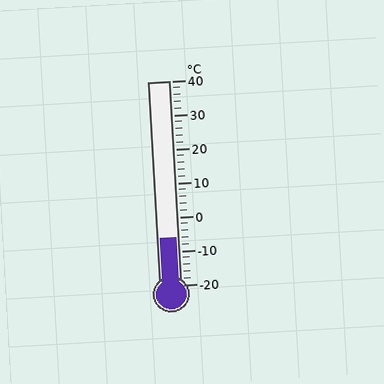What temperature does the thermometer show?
The thermometer shows approximately -6°C.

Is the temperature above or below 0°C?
The temperature is below 0°C.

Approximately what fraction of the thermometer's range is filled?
The thermometer is filled to approximately 25% of its range.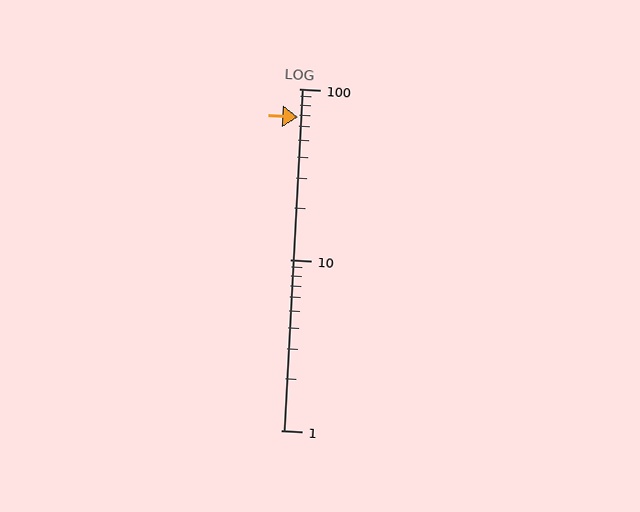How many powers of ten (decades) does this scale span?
The scale spans 2 decades, from 1 to 100.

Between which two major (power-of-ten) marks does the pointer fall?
The pointer is between 10 and 100.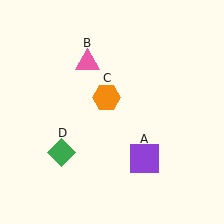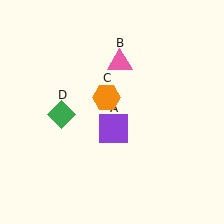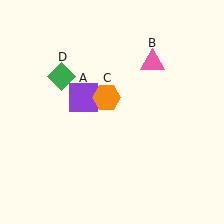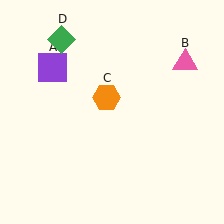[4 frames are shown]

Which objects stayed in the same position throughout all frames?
Orange hexagon (object C) remained stationary.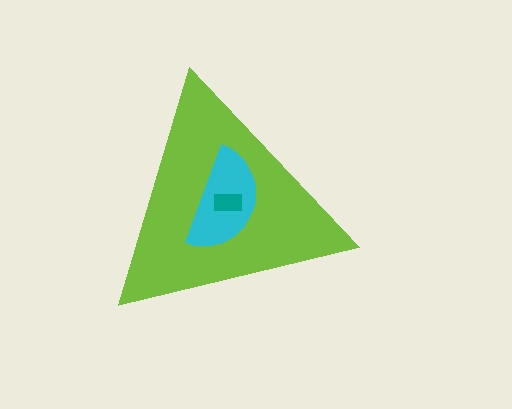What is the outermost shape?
The lime triangle.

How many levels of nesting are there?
3.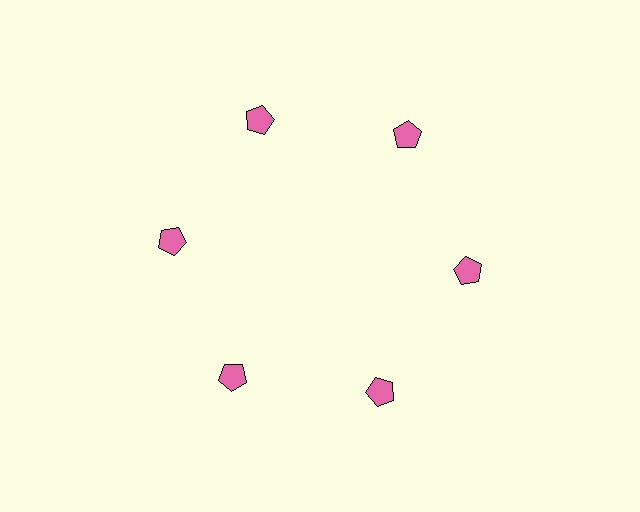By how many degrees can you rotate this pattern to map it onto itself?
The pattern maps onto itself every 60 degrees of rotation.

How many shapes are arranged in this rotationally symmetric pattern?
There are 6 shapes, arranged in 6 groups of 1.